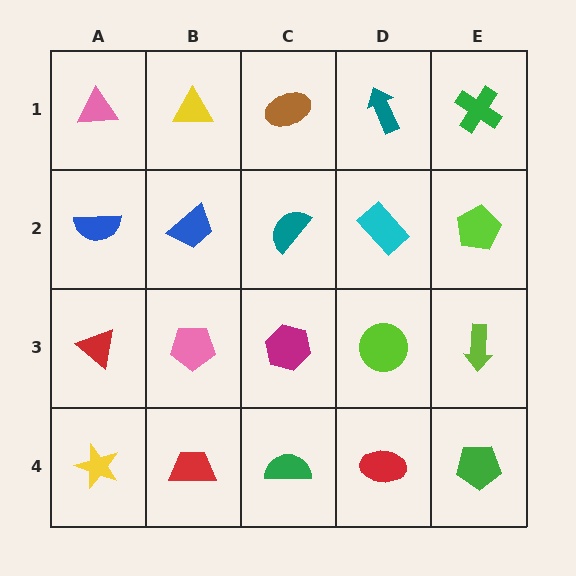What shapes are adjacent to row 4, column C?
A magenta hexagon (row 3, column C), a red trapezoid (row 4, column B), a red ellipse (row 4, column D).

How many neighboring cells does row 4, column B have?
3.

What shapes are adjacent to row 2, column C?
A brown ellipse (row 1, column C), a magenta hexagon (row 3, column C), a blue trapezoid (row 2, column B), a cyan rectangle (row 2, column D).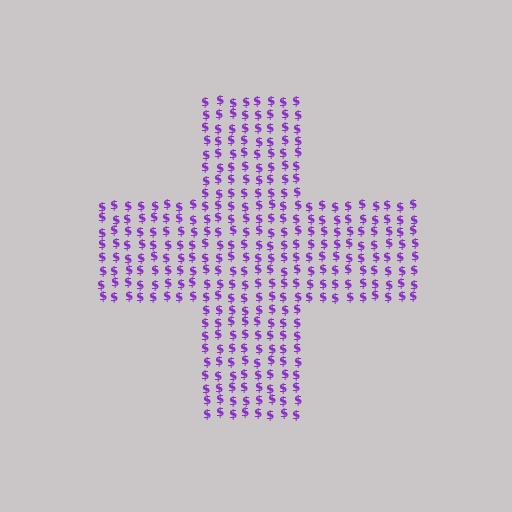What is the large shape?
The large shape is a cross.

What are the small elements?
The small elements are dollar signs.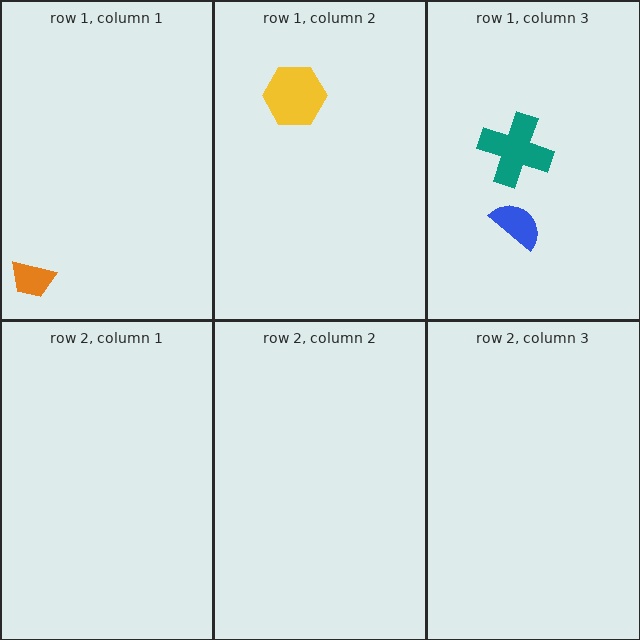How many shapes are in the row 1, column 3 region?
2.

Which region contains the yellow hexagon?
The row 1, column 2 region.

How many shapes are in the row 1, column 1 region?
1.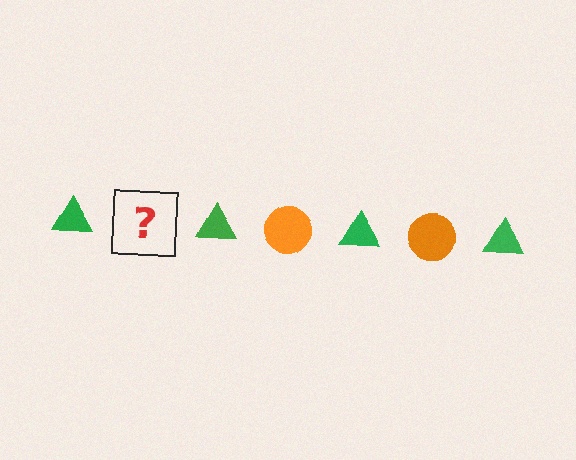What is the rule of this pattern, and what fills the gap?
The rule is that the pattern alternates between green triangle and orange circle. The gap should be filled with an orange circle.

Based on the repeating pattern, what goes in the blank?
The blank should be an orange circle.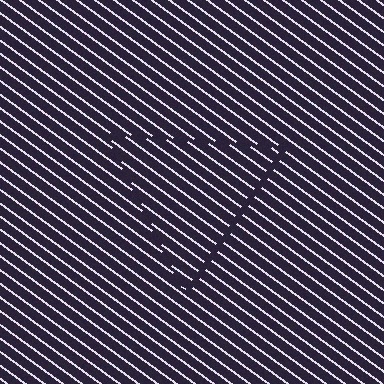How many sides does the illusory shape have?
3 sides — the line-ends trace a triangle.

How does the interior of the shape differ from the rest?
The interior of the shape contains the same grating, shifted by half a period — the contour is defined by the phase discontinuity where line-ends from the inner and outer gratings abut.